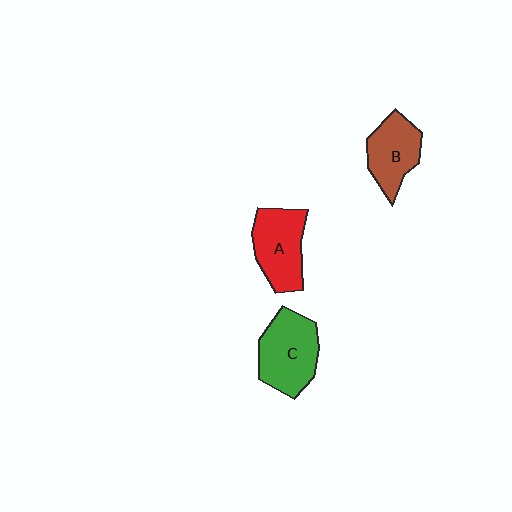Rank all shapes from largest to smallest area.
From largest to smallest: C (green), A (red), B (brown).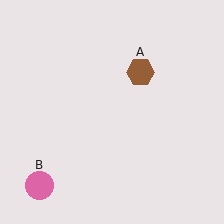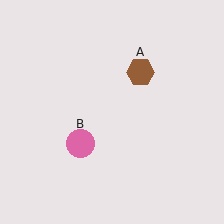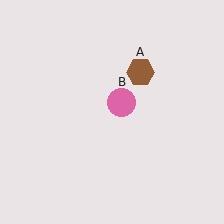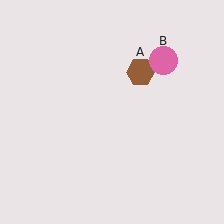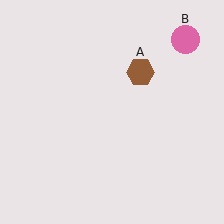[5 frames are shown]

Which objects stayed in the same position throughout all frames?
Brown hexagon (object A) remained stationary.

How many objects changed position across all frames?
1 object changed position: pink circle (object B).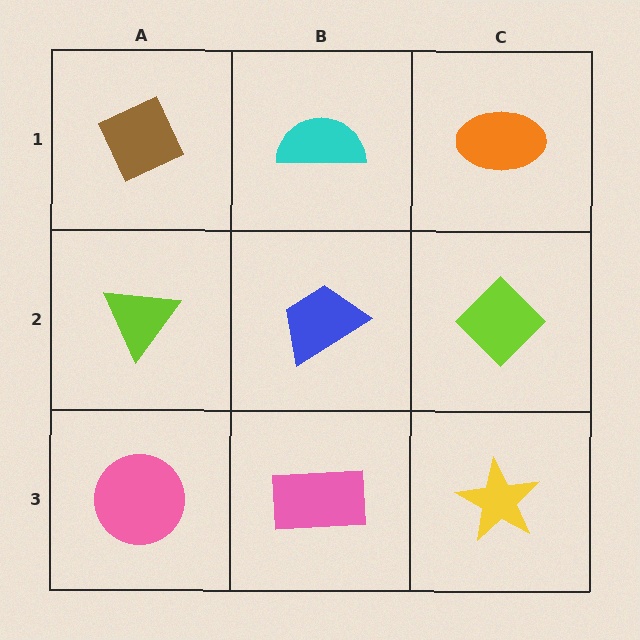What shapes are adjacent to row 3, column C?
A lime diamond (row 2, column C), a pink rectangle (row 3, column B).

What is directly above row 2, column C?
An orange ellipse.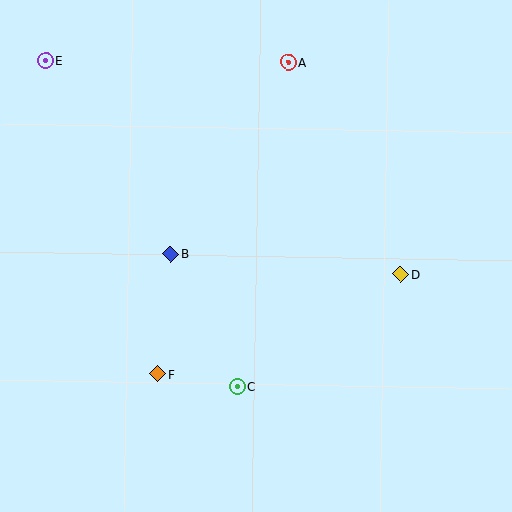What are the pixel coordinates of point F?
Point F is at (158, 374).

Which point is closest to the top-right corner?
Point A is closest to the top-right corner.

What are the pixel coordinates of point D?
Point D is at (401, 274).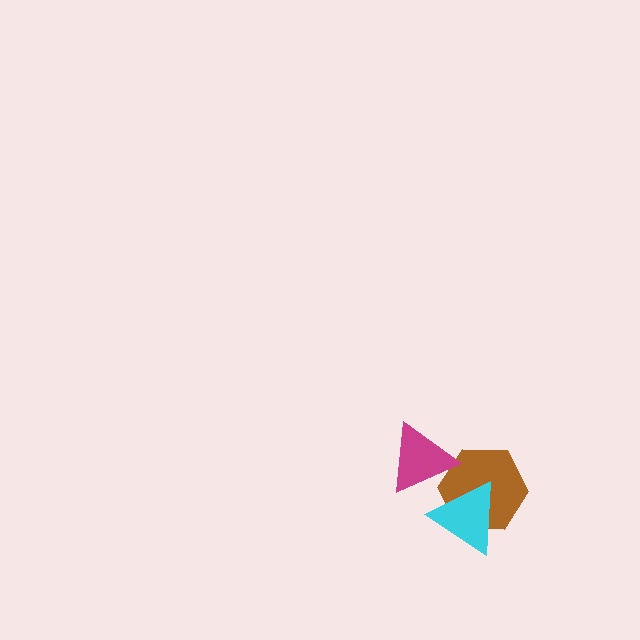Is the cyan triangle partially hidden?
No, no other shape covers it.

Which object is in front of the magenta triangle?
The cyan triangle is in front of the magenta triangle.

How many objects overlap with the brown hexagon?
2 objects overlap with the brown hexagon.